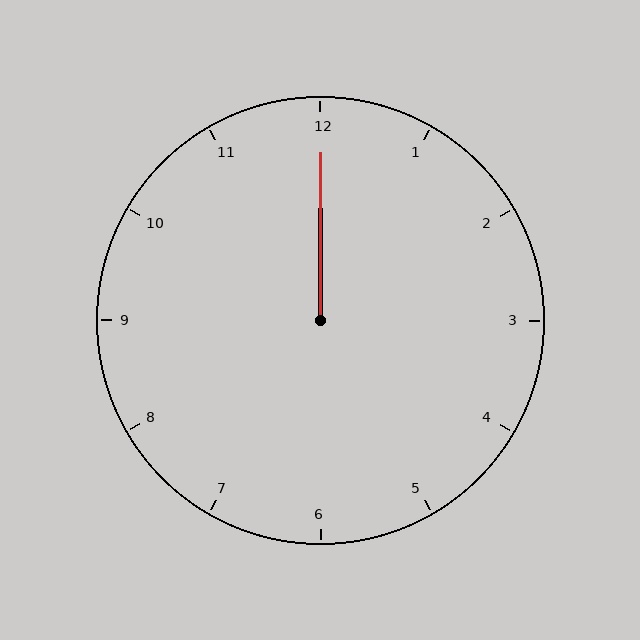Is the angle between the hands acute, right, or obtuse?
It is acute.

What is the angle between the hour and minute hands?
Approximately 0 degrees.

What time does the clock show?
12:00.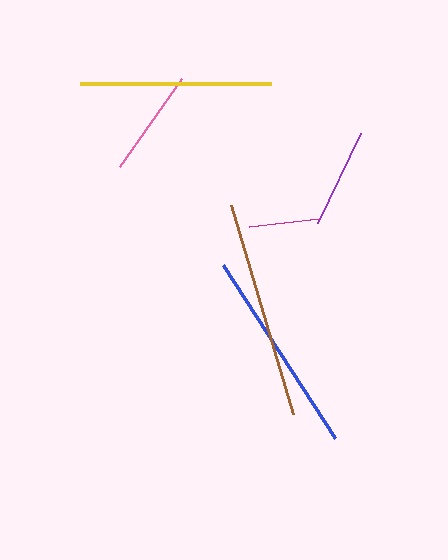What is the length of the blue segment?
The blue segment is approximately 205 pixels long.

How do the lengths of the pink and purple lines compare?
The pink and purple lines are approximately the same length.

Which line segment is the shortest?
The magenta line is the shortest at approximately 71 pixels.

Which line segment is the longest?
The brown line is the longest at approximately 218 pixels.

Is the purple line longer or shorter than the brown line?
The brown line is longer than the purple line.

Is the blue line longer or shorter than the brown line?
The brown line is longer than the blue line.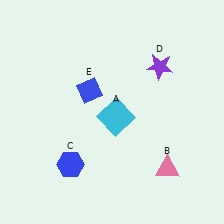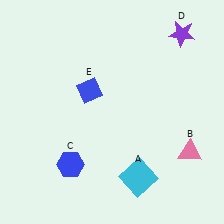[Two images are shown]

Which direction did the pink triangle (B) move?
The pink triangle (B) moved right.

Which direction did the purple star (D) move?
The purple star (D) moved up.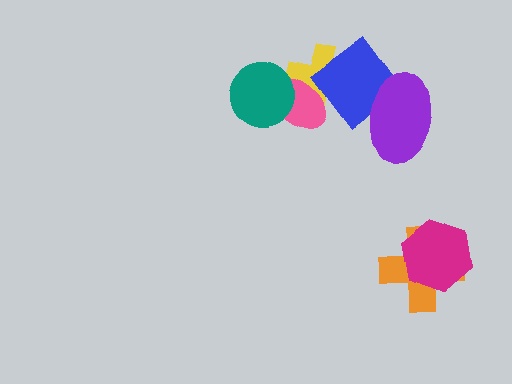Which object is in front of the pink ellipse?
The teal circle is in front of the pink ellipse.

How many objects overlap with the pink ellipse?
3 objects overlap with the pink ellipse.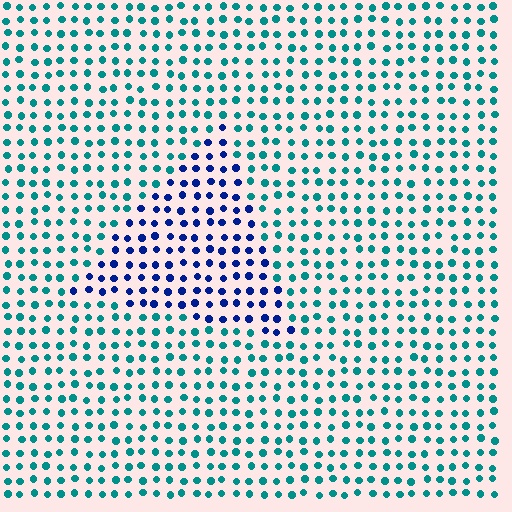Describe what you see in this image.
The image is filled with small teal elements in a uniform arrangement. A triangle-shaped region is visible where the elements are tinted to a slightly different hue, forming a subtle color boundary.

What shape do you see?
I see a triangle.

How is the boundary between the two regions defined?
The boundary is defined purely by a slight shift in hue (about 52 degrees). Spacing, size, and orientation are identical on both sides.